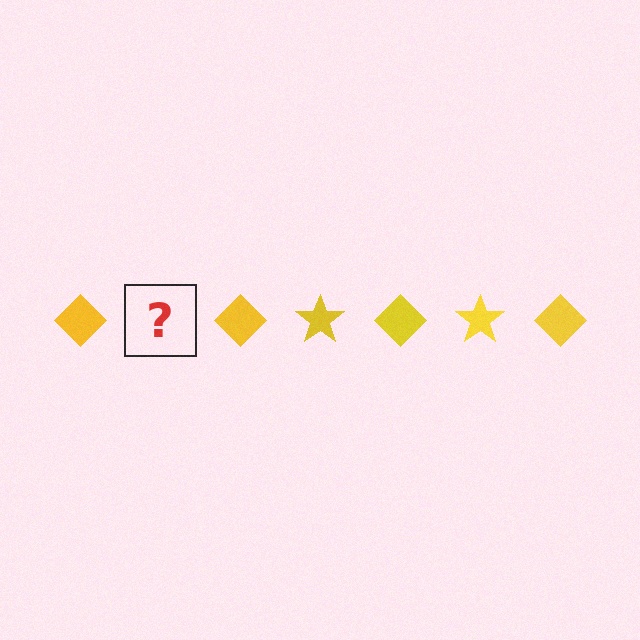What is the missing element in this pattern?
The missing element is a yellow star.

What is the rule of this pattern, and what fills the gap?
The rule is that the pattern cycles through diamond, star shapes in yellow. The gap should be filled with a yellow star.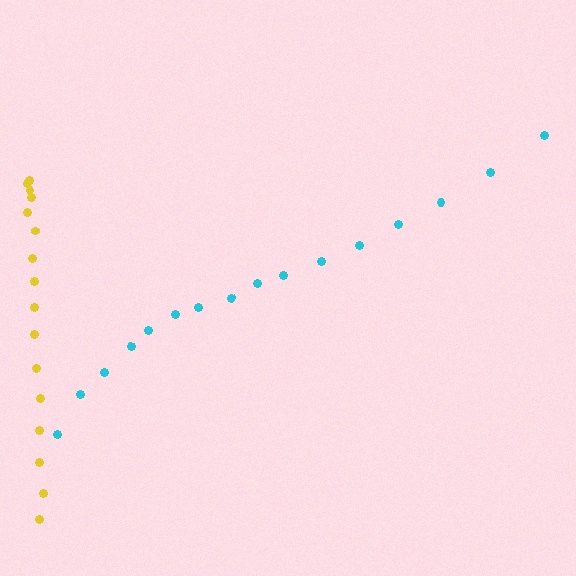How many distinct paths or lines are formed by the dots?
There are 2 distinct paths.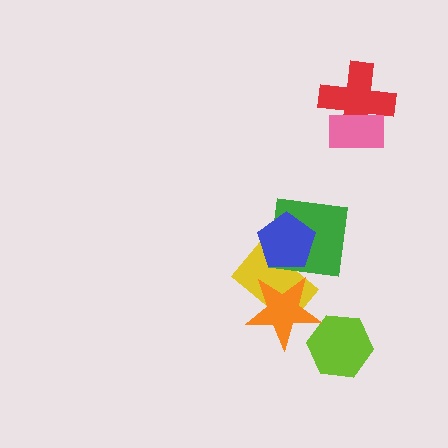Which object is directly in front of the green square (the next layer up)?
The blue pentagon is directly in front of the green square.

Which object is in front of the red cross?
The pink rectangle is in front of the red cross.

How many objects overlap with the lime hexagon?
0 objects overlap with the lime hexagon.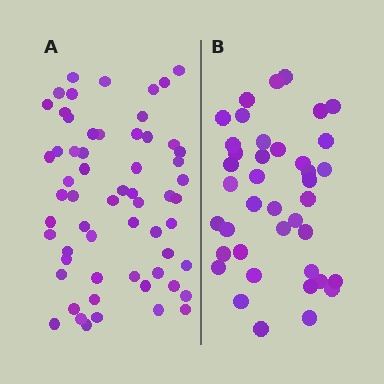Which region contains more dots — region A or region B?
Region A (the left region) has more dots.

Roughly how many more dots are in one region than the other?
Region A has approximately 20 more dots than region B.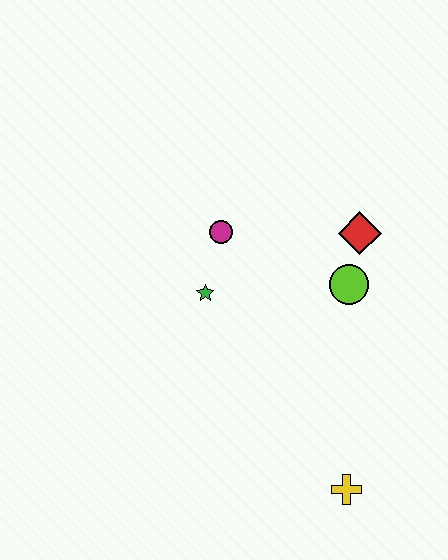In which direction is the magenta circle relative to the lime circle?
The magenta circle is to the left of the lime circle.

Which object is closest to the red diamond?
The lime circle is closest to the red diamond.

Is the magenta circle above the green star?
Yes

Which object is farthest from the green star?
The yellow cross is farthest from the green star.